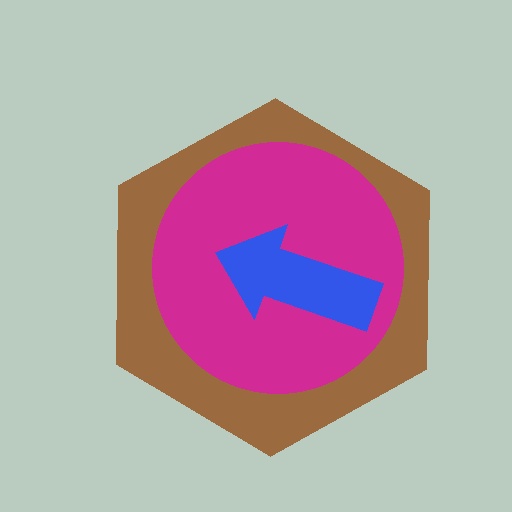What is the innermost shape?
The blue arrow.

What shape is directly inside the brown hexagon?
The magenta circle.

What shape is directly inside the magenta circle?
The blue arrow.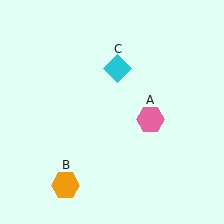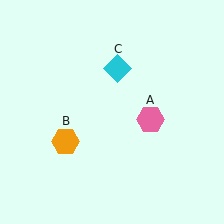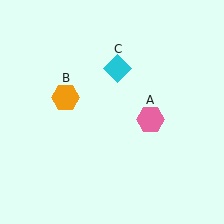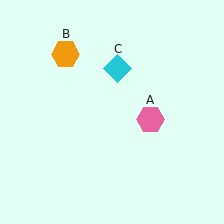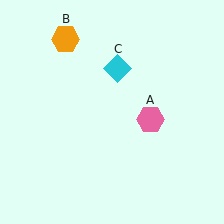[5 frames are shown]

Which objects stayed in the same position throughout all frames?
Pink hexagon (object A) and cyan diamond (object C) remained stationary.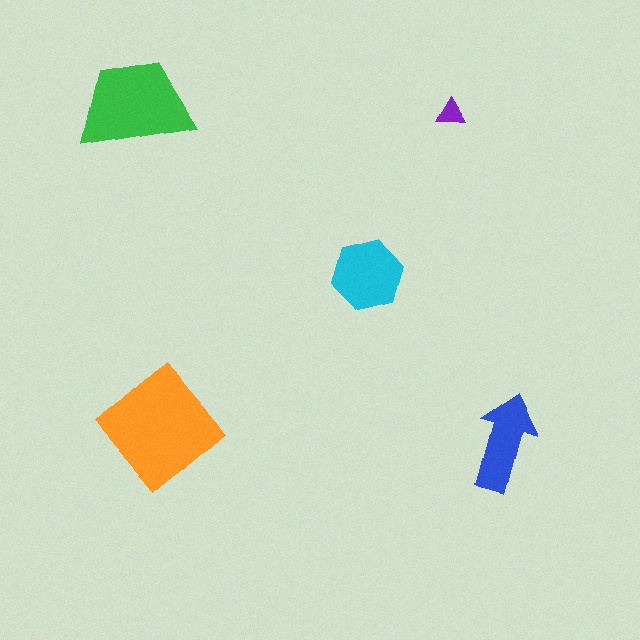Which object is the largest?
The orange diamond.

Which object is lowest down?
The blue arrow is bottommost.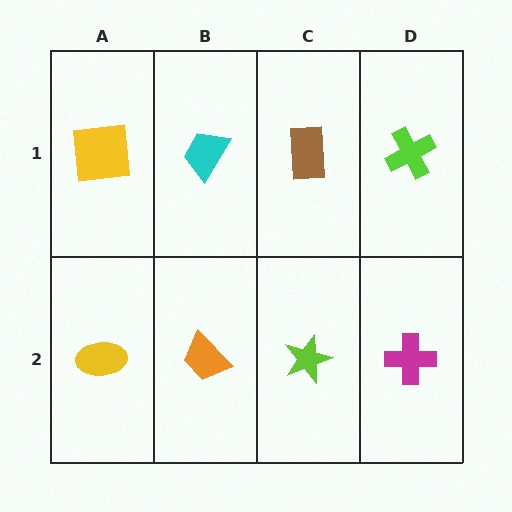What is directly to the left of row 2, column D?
A lime star.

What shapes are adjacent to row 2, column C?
A brown rectangle (row 1, column C), an orange trapezoid (row 2, column B), a magenta cross (row 2, column D).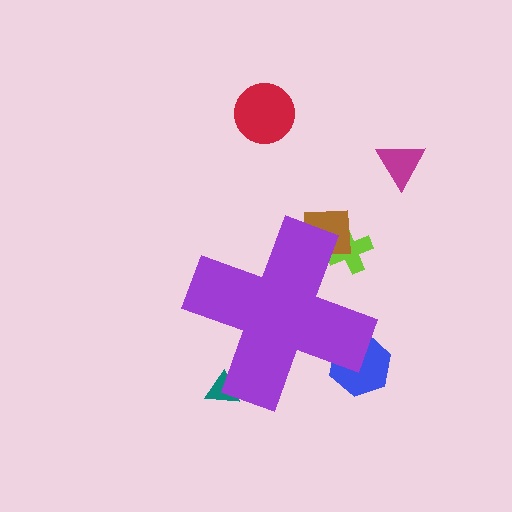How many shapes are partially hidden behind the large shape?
4 shapes are partially hidden.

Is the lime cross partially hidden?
Yes, the lime cross is partially hidden behind the purple cross.